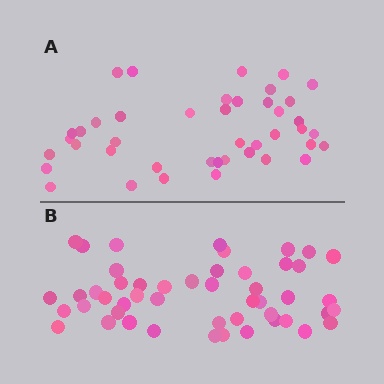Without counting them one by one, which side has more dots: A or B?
Region B (the bottom region) has more dots.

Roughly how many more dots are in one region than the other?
Region B has roughly 8 or so more dots than region A.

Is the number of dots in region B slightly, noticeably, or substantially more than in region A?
Region B has only slightly more — the two regions are fairly close. The ratio is roughly 1.2 to 1.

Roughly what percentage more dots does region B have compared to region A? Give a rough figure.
About 15% more.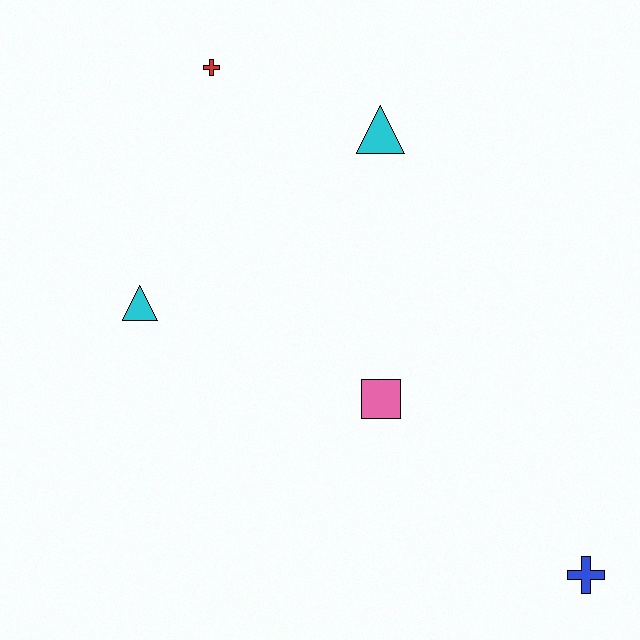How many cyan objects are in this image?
There are 2 cyan objects.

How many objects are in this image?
There are 5 objects.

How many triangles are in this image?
There are 2 triangles.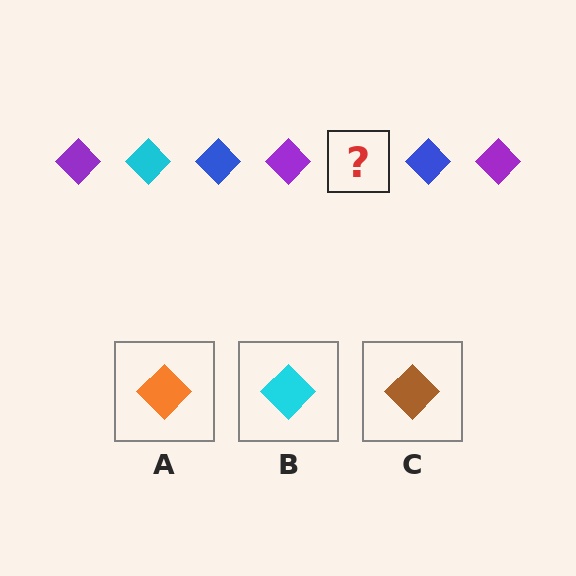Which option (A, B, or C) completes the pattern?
B.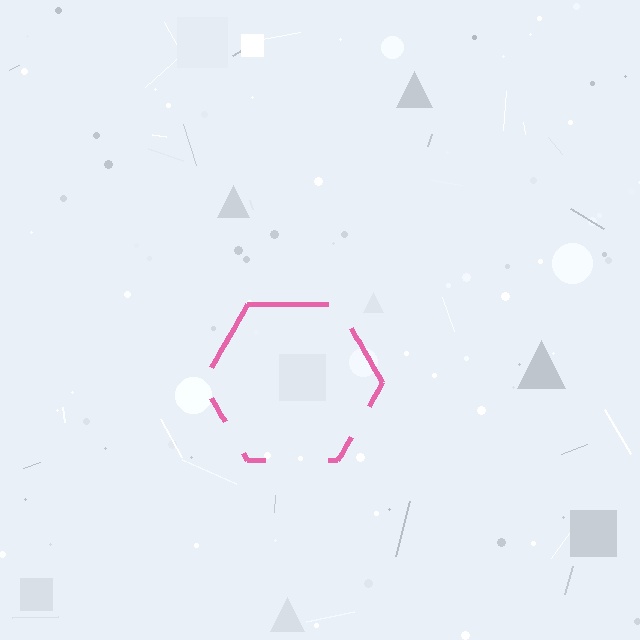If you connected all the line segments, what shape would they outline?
They would outline a hexagon.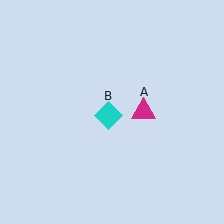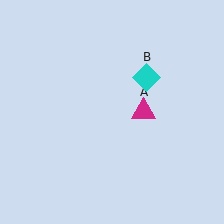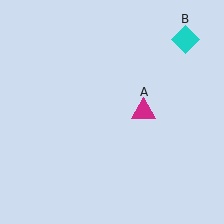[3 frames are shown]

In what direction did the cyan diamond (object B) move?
The cyan diamond (object B) moved up and to the right.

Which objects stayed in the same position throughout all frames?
Magenta triangle (object A) remained stationary.